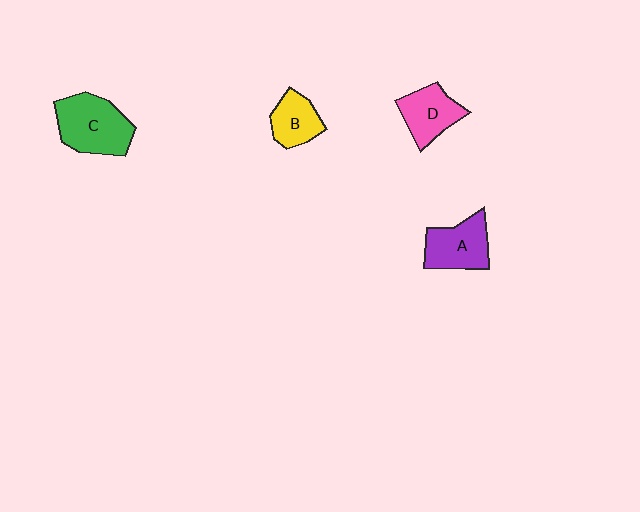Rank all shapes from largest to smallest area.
From largest to smallest: C (green), A (purple), D (pink), B (yellow).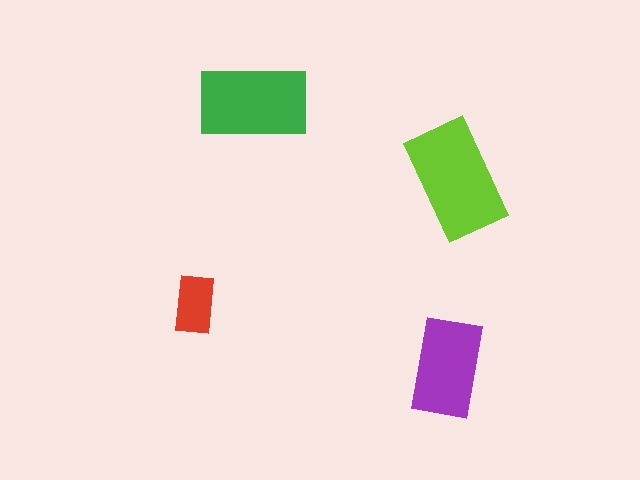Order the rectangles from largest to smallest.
the lime one, the green one, the purple one, the red one.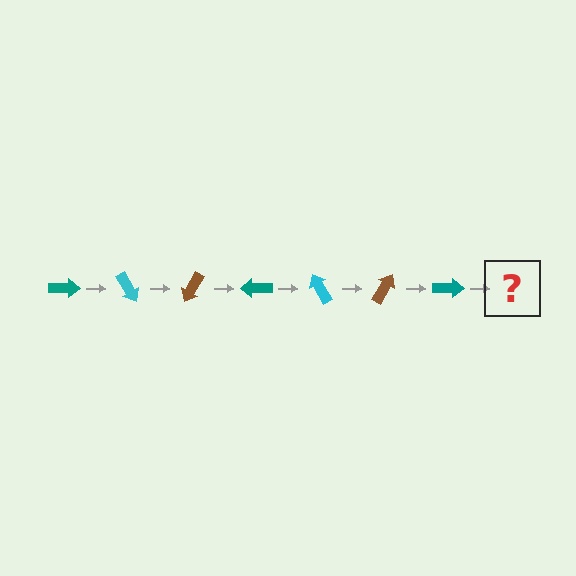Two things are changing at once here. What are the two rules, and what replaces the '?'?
The two rules are that it rotates 60 degrees each step and the color cycles through teal, cyan, and brown. The '?' should be a cyan arrow, rotated 420 degrees from the start.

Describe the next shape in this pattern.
It should be a cyan arrow, rotated 420 degrees from the start.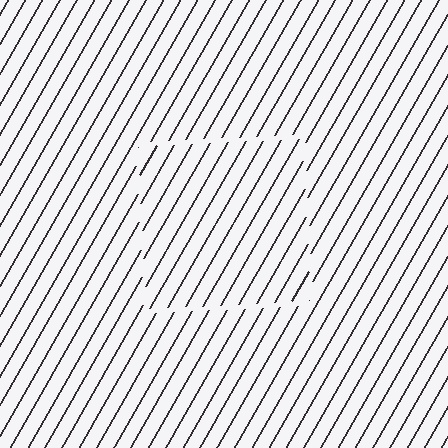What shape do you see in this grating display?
An illusory square. The interior of the shape contains the same grating, shifted by half a period — the contour is defined by the phase discontinuity where line-ends from the inner and outer gratings abut.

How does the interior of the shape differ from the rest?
The interior of the shape contains the same grating, shifted by half a period — the contour is defined by the phase discontinuity where line-ends from the inner and outer gratings abut.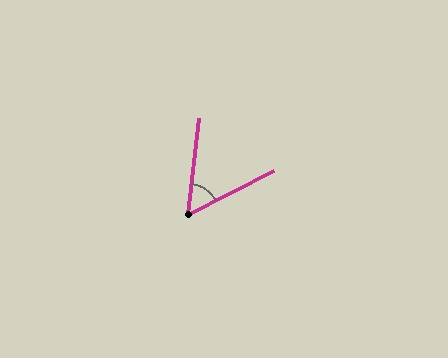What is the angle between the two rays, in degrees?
Approximately 56 degrees.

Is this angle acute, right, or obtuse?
It is acute.